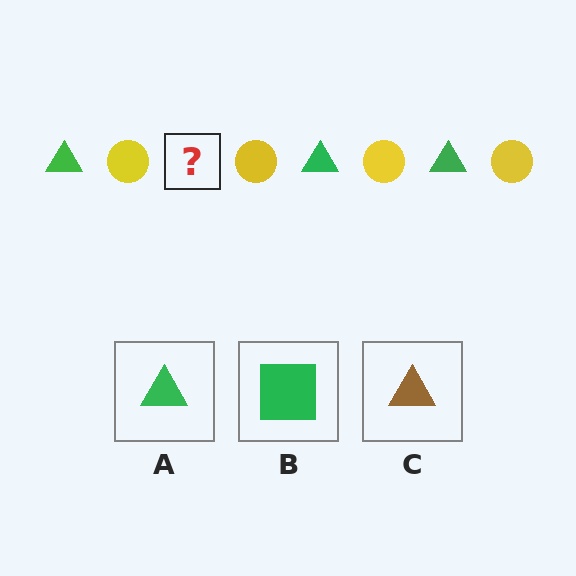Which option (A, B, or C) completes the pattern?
A.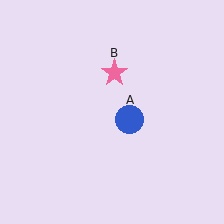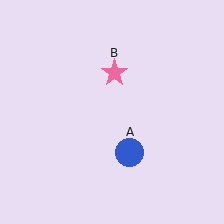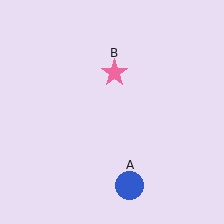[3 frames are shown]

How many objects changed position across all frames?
1 object changed position: blue circle (object A).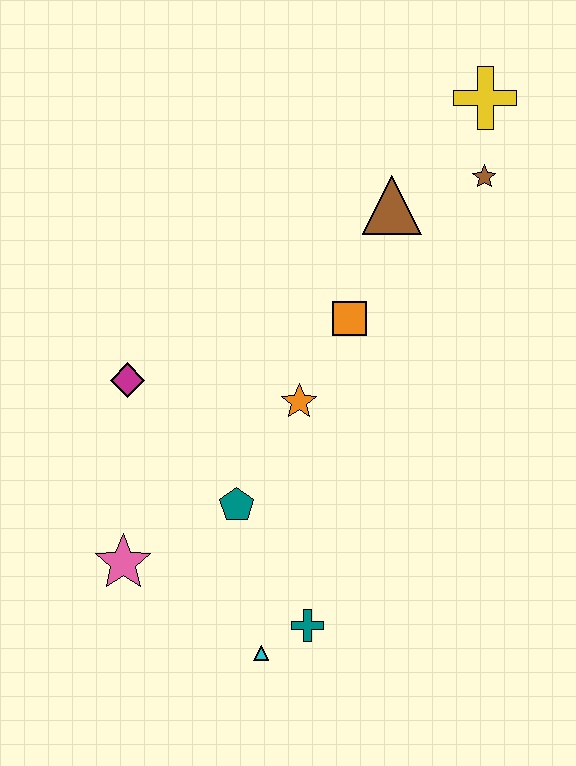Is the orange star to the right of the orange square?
No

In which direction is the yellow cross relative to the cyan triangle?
The yellow cross is above the cyan triangle.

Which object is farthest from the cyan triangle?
The yellow cross is farthest from the cyan triangle.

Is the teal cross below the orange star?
Yes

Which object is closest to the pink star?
The teal pentagon is closest to the pink star.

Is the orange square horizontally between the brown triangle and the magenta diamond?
Yes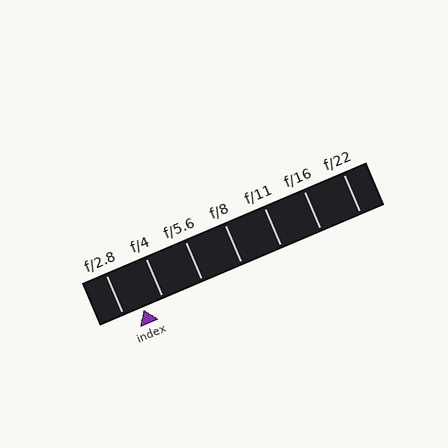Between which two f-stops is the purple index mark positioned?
The index mark is between f/2.8 and f/4.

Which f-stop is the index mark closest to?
The index mark is closest to f/4.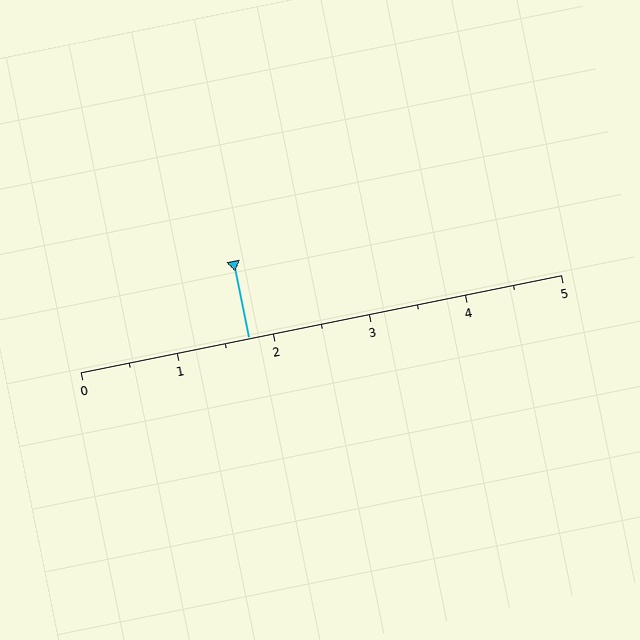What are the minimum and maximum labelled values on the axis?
The axis runs from 0 to 5.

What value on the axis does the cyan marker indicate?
The marker indicates approximately 1.8.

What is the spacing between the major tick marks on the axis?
The major ticks are spaced 1 apart.